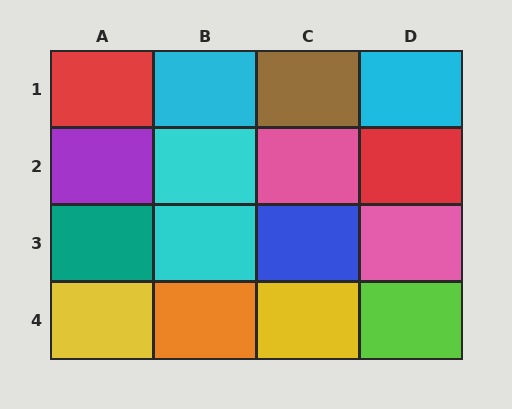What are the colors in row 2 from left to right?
Purple, cyan, pink, red.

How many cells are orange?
1 cell is orange.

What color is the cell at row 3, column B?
Cyan.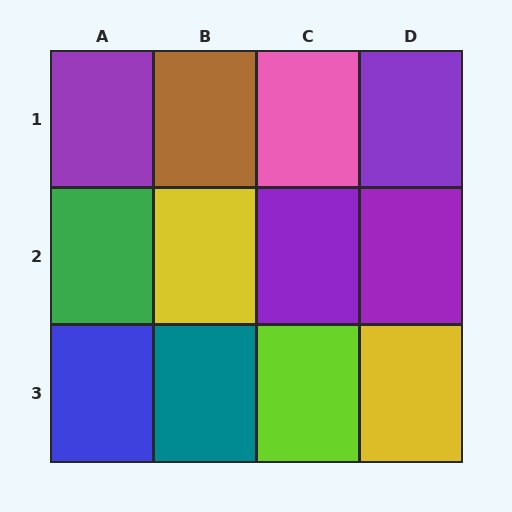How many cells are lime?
1 cell is lime.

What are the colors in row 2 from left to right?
Green, yellow, purple, purple.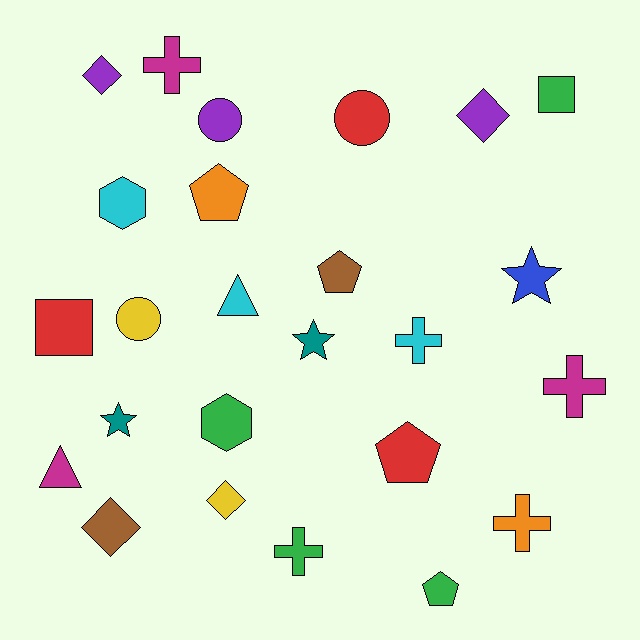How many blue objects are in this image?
There is 1 blue object.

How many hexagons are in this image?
There are 2 hexagons.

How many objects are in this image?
There are 25 objects.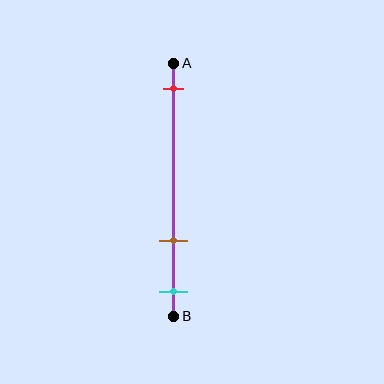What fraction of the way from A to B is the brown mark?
The brown mark is approximately 70% (0.7) of the way from A to B.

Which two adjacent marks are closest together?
The brown and cyan marks are the closest adjacent pair.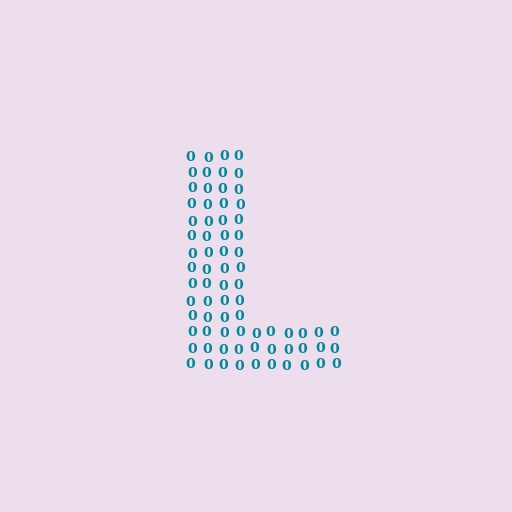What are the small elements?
The small elements are digit 0's.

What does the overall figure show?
The overall figure shows the letter L.